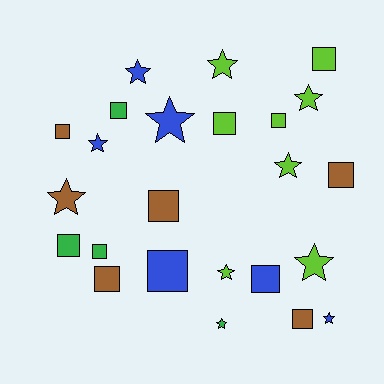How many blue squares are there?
There are 2 blue squares.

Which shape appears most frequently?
Square, with 13 objects.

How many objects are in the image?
There are 24 objects.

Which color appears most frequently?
Lime, with 8 objects.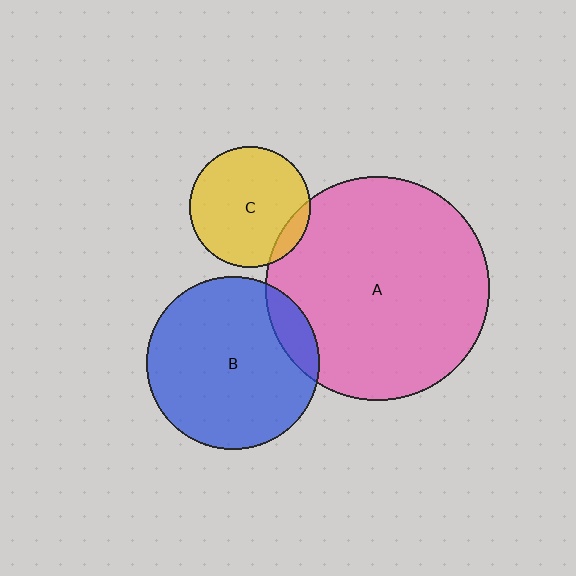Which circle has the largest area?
Circle A (pink).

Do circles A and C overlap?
Yes.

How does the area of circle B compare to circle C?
Approximately 2.1 times.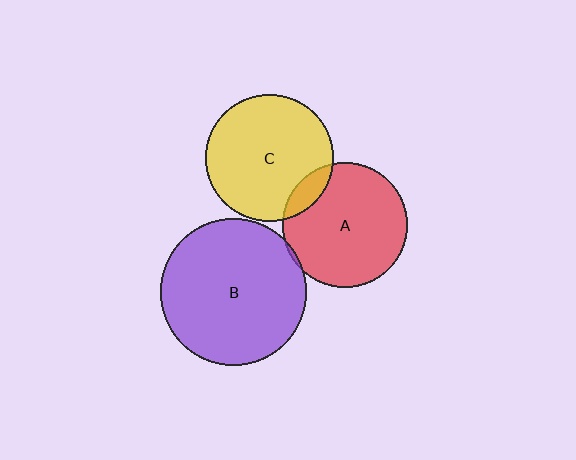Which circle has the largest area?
Circle B (purple).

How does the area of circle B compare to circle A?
Approximately 1.4 times.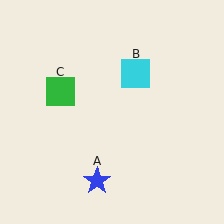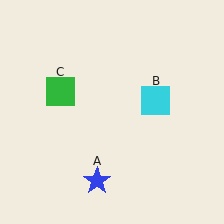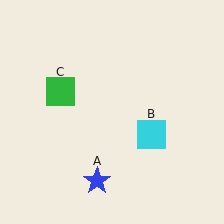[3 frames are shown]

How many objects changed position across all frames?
1 object changed position: cyan square (object B).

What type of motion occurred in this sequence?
The cyan square (object B) rotated clockwise around the center of the scene.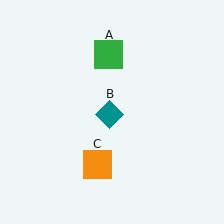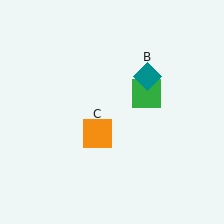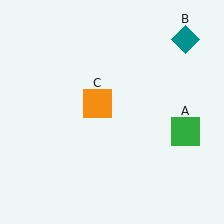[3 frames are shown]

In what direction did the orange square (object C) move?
The orange square (object C) moved up.